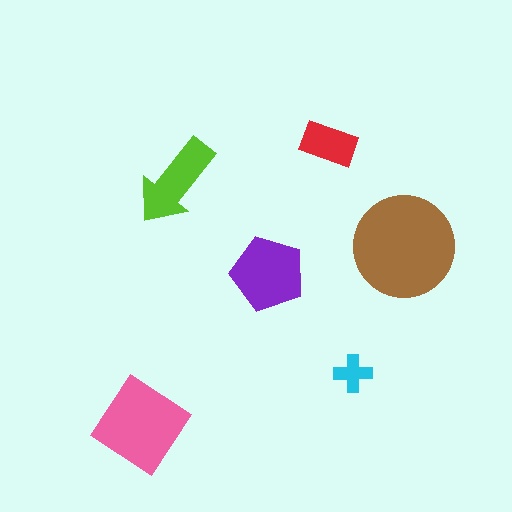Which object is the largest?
The brown circle.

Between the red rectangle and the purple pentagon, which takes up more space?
The purple pentagon.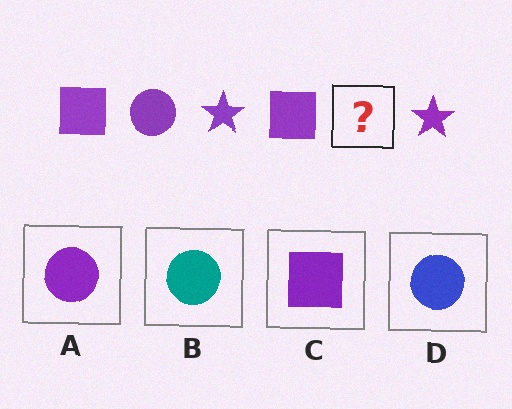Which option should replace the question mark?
Option A.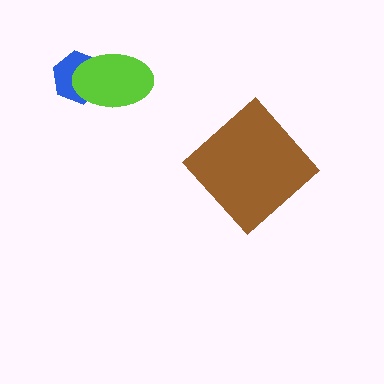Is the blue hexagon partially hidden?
Yes, it is partially covered by another shape.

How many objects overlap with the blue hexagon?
1 object overlaps with the blue hexagon.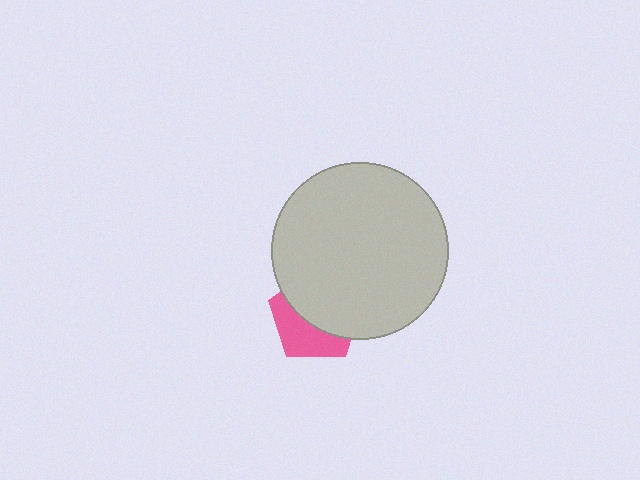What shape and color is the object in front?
The object in front is a light gray circle.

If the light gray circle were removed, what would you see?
You would see the complete pink pentagon.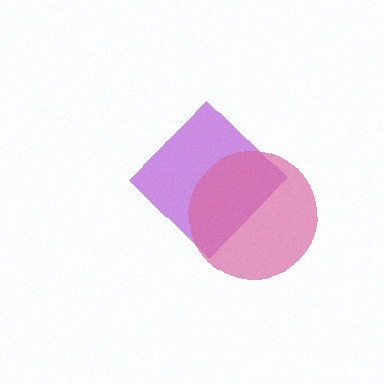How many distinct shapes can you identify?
There are 2 distinct shapes: a purple diamond, a pink circle.